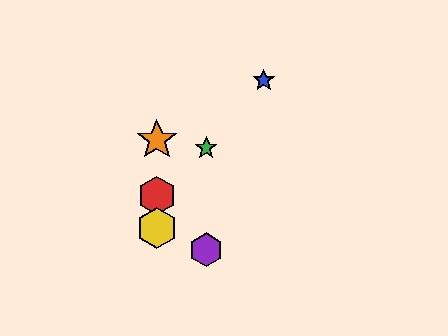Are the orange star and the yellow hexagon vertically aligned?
Yes, both are at x≈157.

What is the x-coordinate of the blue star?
The blue star is at x≈264.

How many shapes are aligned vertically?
3 shapes (the red hexagon, the yellow hexagon, the orange star) are aligned vertically.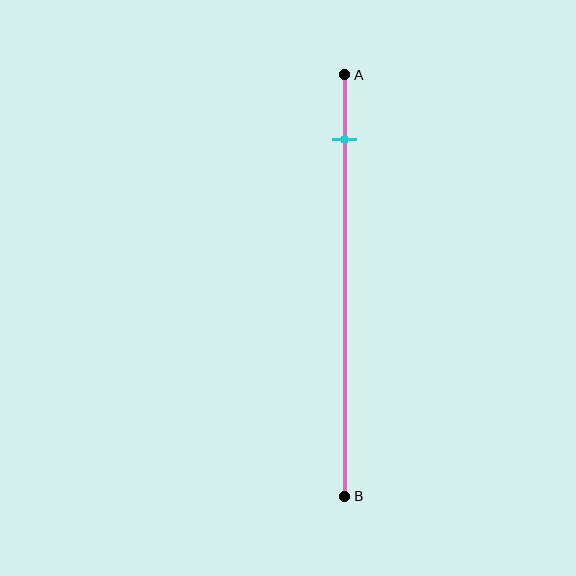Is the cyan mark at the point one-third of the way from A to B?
No, the mark is at about 15% from A, not at the 33% one-third point.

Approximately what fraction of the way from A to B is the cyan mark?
The cyan mark is approximately 15% of the way from A to B.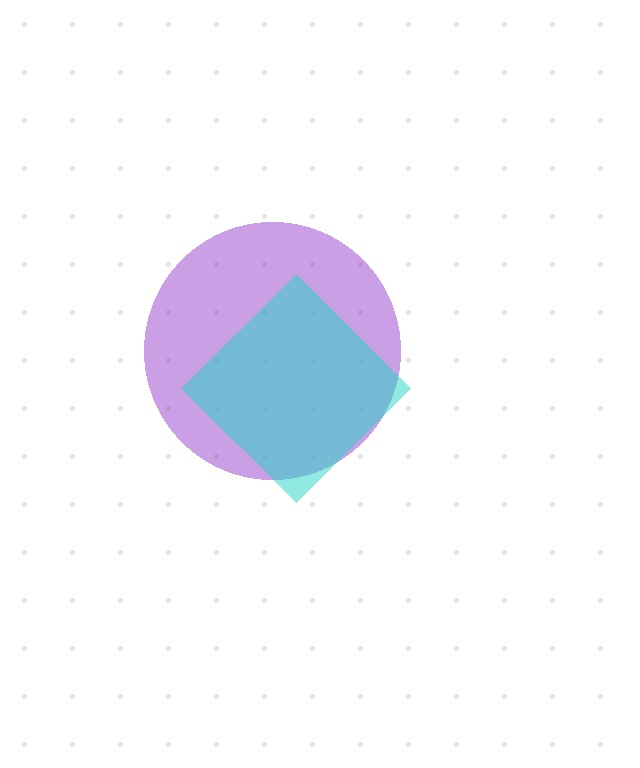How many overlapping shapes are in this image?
There are 2 overlapping shapes in the image.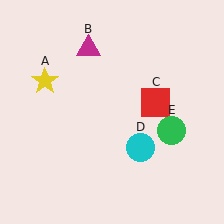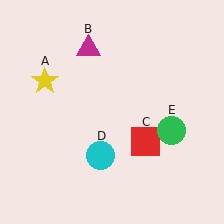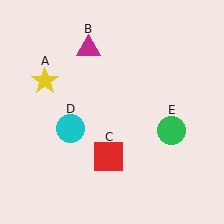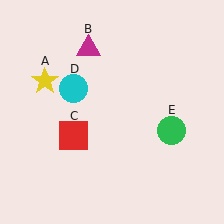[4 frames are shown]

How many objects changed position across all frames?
2 objects changed position: red square (object C), cyan circle (object D).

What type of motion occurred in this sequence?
The red square (object C), cyan circle (object D) rotated clockwise around the center of the scene.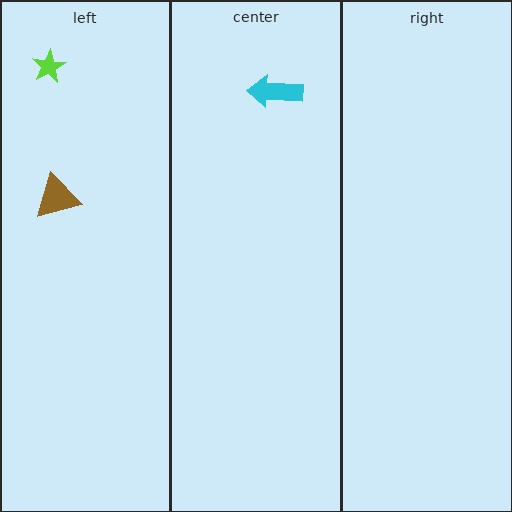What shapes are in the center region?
The cyan arrow.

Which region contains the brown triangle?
The left region.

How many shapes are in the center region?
1.